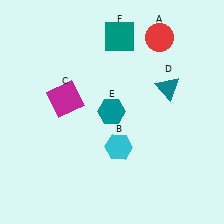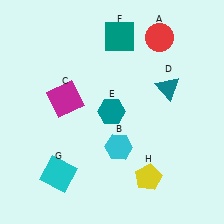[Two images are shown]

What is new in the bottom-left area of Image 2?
A cyan square (G) was added in the bottom-left area of Image 2.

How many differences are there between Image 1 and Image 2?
There are 2 differences between the two images.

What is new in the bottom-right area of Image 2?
A yellow pentagon (H) was added in the bottom-right area of Image 2.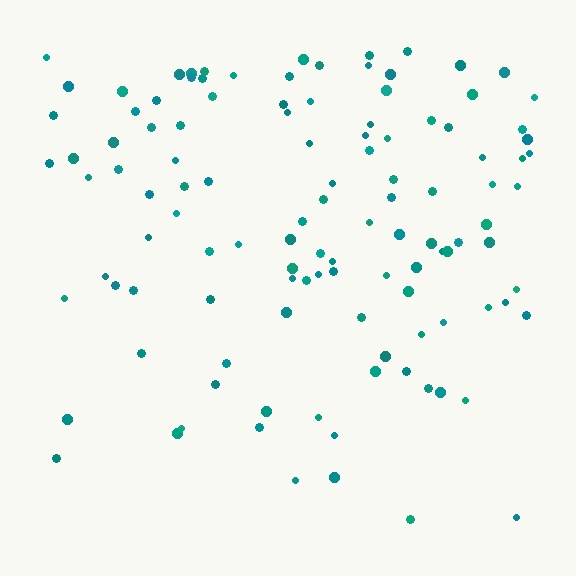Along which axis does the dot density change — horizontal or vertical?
Vertical.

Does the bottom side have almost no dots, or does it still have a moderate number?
Still a moderate number, just noticeably fewer than the top.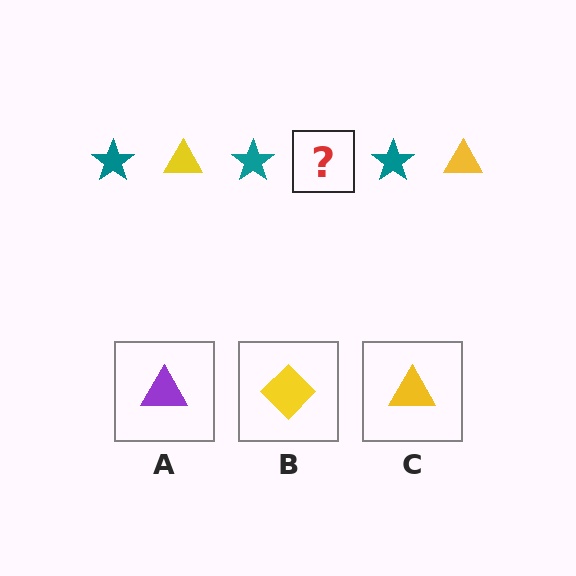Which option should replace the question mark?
Option C.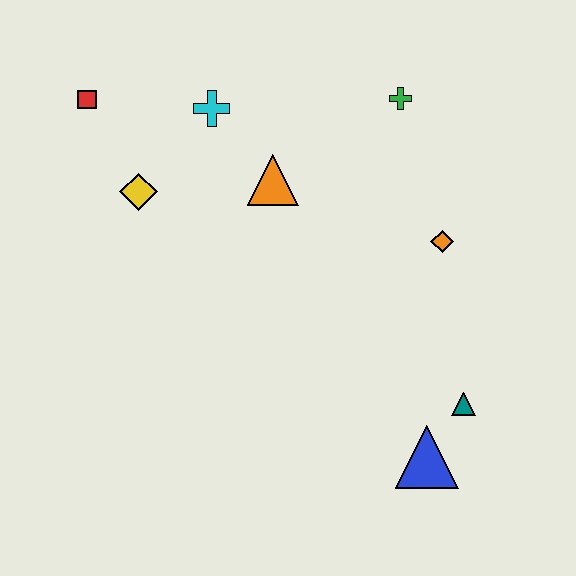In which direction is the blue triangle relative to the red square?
The blue triangle is below the red square.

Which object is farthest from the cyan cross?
The blue triangle is farthest from the cyan cross.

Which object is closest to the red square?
The yellow diamond is closest to the red square.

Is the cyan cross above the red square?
No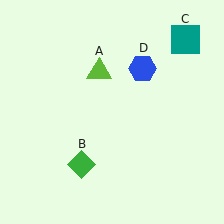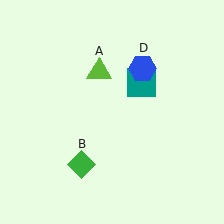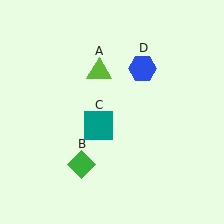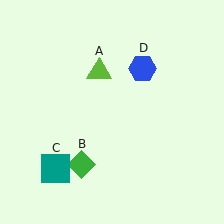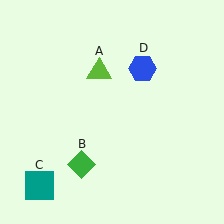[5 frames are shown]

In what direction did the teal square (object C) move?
The teal square (object C) moved down and to the left.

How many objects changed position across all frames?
1 object changed position: teal square (object C).